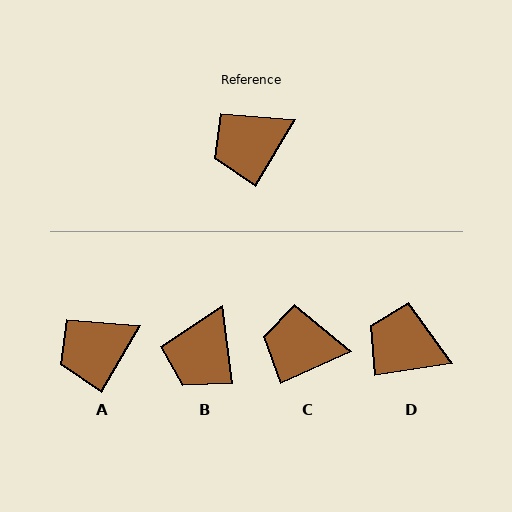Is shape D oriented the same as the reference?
No, it is off by about 51 degrees.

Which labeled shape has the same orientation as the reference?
A.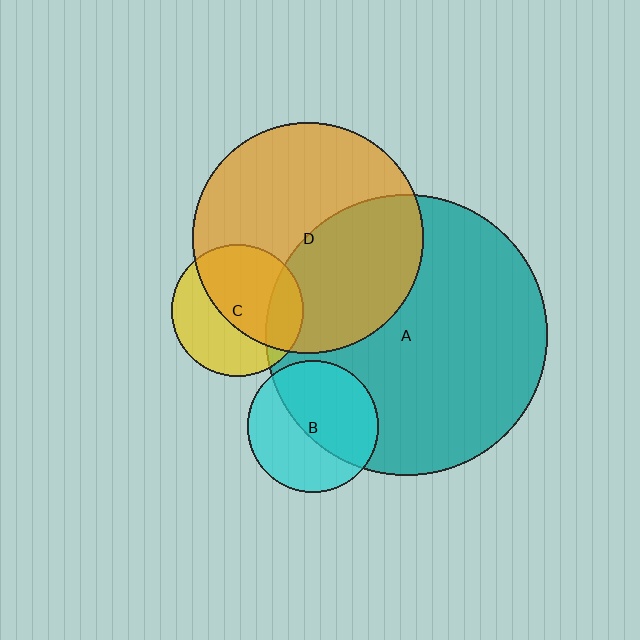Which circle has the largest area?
Circle A (teal).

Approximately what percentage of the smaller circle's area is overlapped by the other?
Approximately 55%.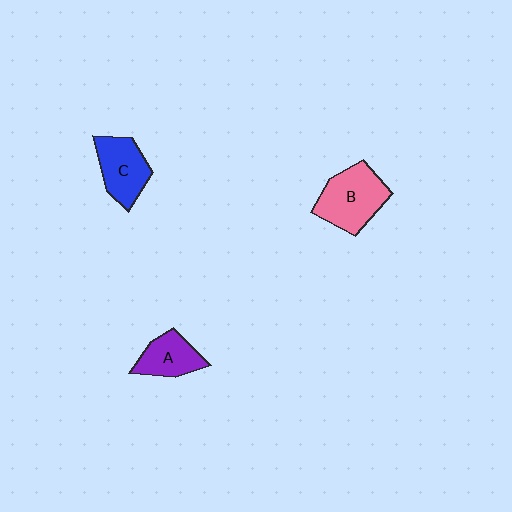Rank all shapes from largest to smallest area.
From largest to smallest: B (pink), C (blue), A (purple).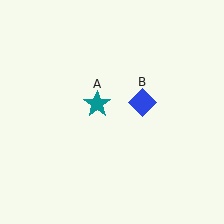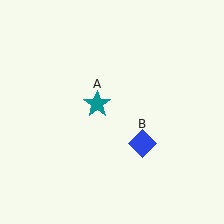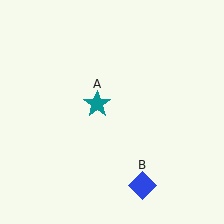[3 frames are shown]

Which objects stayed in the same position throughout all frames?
Teal star (object A) remained stationary.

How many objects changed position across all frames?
1 object changed position: blue diamond (object B).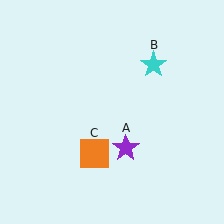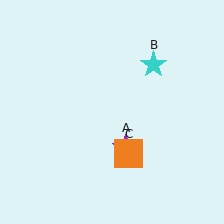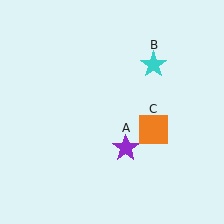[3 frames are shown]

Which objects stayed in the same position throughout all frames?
Purple star (object A) and cyan star (object B) remained stationary.